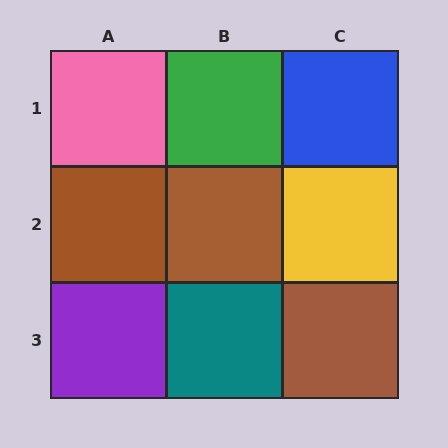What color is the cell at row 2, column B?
Brown.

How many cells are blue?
1 cell is blue.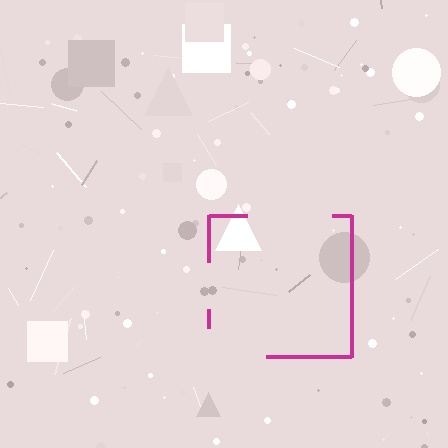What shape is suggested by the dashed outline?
The dashed outline suggests a square.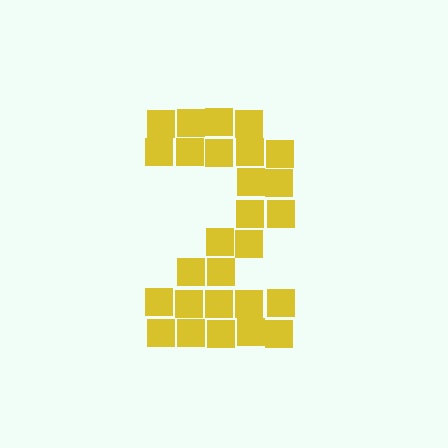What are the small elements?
The small elements are squares.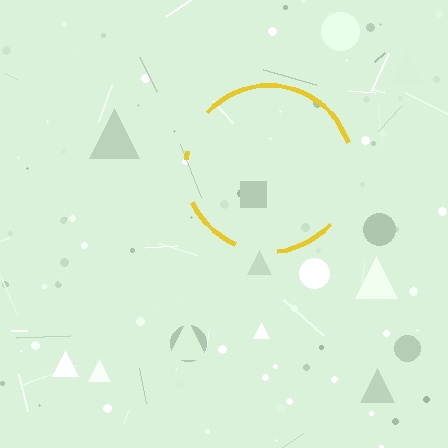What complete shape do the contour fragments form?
The contour fragments form a circle.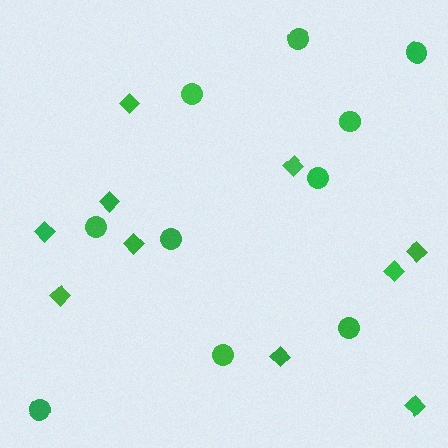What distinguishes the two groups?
There are 2 groups: one group of circles (10) and one group of diamonds (10).